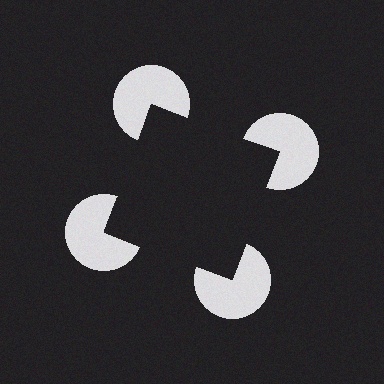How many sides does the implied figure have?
4 sides.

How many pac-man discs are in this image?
There are 4 — one at each vertex of the illusory square.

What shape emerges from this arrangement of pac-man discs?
An illusory square — its edges are inferred from the aligned wedge cuts in the pac-man discs, not physically drawn.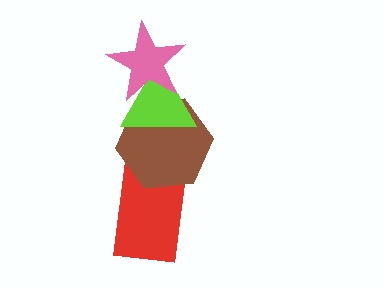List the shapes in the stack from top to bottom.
From top to bottom: the pink star, the lime triangle, the brown hexagon, the red rectangle.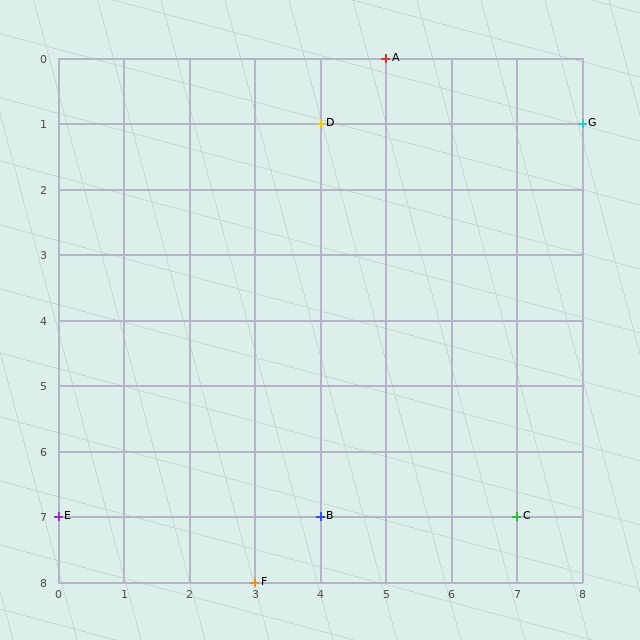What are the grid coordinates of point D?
Point D is at grid coordinates (4, 1).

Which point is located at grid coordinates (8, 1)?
Point G is at (8, 1).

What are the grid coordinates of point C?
Point C is at grid coordinates (7, 7).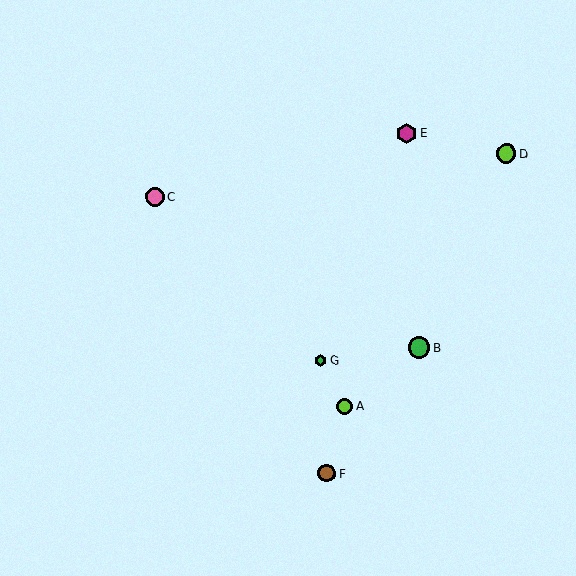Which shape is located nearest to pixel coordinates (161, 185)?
The pink circle (labeled C) at (155, 197) is nearest to that location.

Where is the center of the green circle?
The center of the green circle is at (419, 348).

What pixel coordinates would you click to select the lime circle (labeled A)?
Click at (344, 406) to select the lime circle A.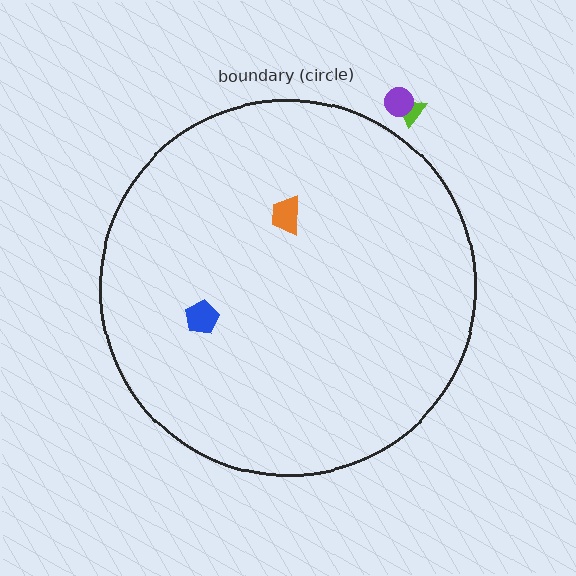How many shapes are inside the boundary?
2 inside, 2 outside.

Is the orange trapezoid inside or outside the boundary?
Inside.